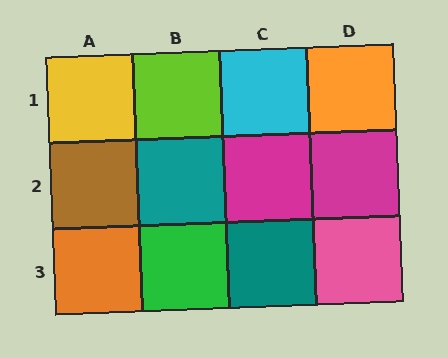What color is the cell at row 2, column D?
Magenta.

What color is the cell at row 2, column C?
Magenta.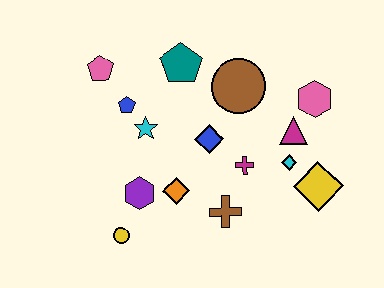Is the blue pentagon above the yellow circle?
Yes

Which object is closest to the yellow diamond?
The cyan diamond is closest to the yellow diamond.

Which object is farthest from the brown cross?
The pink pentagon is farthest from the brown cross.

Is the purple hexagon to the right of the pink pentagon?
Yes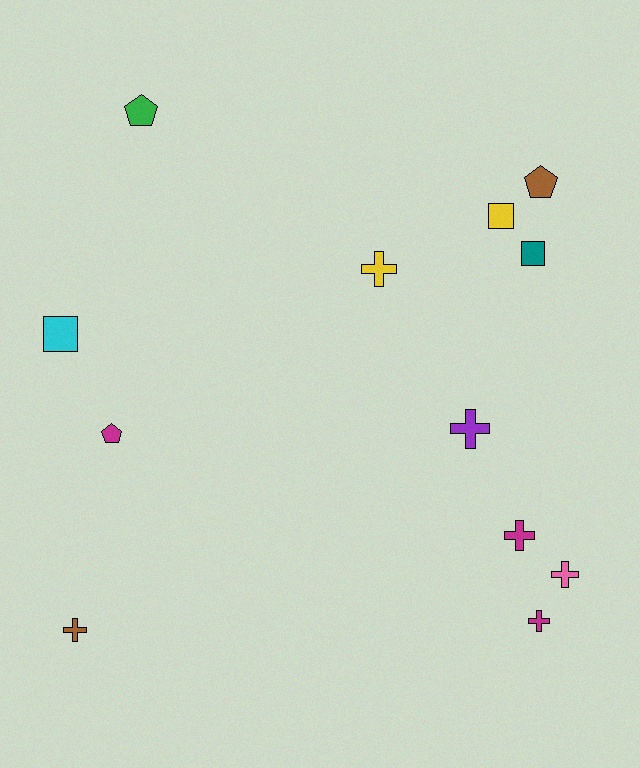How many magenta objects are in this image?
There are 3 magenta objects.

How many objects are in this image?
There are 12 objects.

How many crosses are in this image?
There are 6 crosses.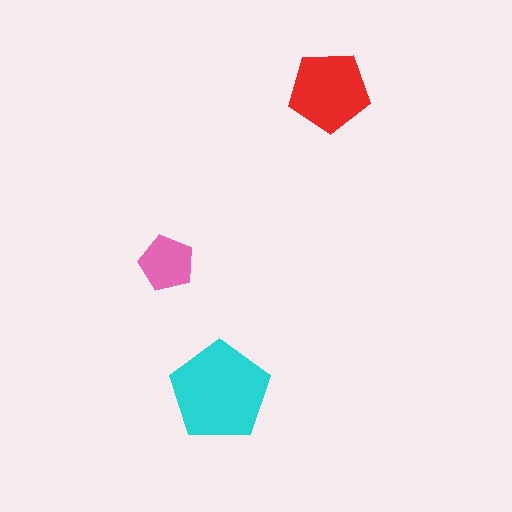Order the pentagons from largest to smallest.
the cyan one, the red one, the pink one.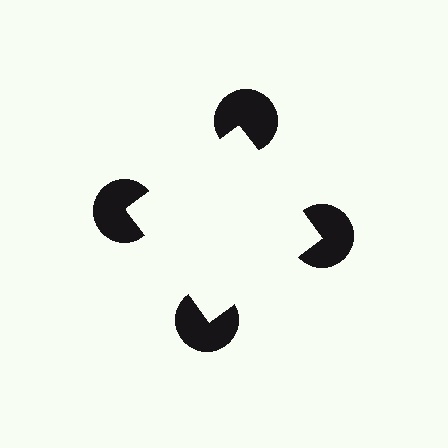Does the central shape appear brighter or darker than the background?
It typically appears slightly brighter than the background, even though no actual brightness change is drawn.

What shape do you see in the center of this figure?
An illusory square — its edges are inferred from the aligned wedge cuts in the pac-man discs, not physically drawn.